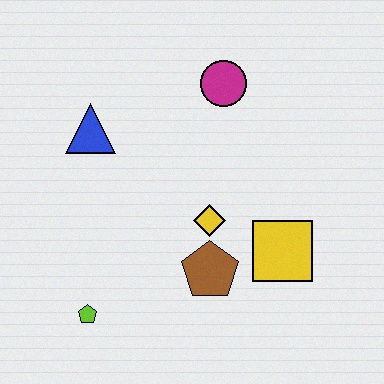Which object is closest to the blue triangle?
The magenta circle is closest to the blue triangle.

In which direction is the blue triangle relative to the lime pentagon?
The blue triangle is above the lime pentagon.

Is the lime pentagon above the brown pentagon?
No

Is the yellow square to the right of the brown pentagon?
Yes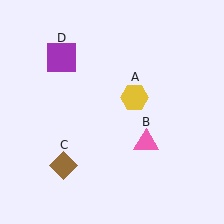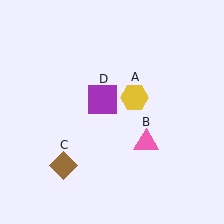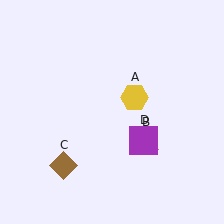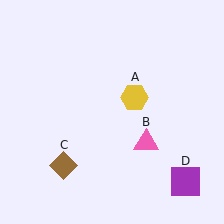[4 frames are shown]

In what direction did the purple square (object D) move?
The purple square (object D) moved down and to the right.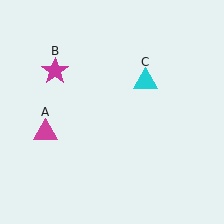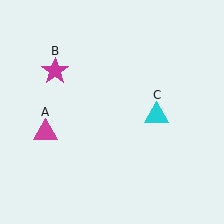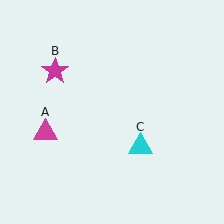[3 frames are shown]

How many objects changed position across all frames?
1 object changed position: cyan triangle (object C).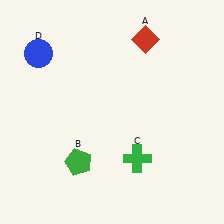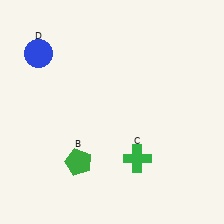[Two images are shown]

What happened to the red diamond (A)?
The red diamond (A) was removed in Image 2. It was in the top-right area of Image 1.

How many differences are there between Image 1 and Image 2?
There is 1 difference between the two images.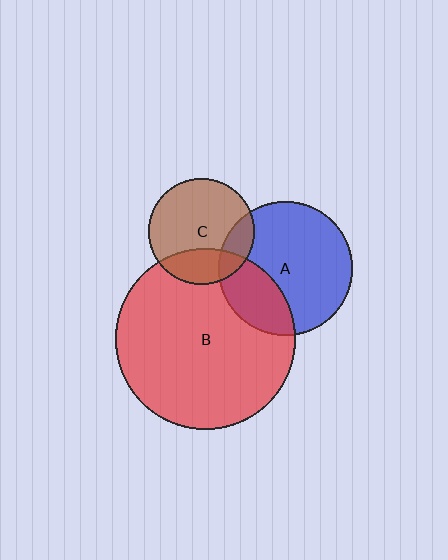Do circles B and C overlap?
Yes.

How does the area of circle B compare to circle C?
Approximately 2.9 times.